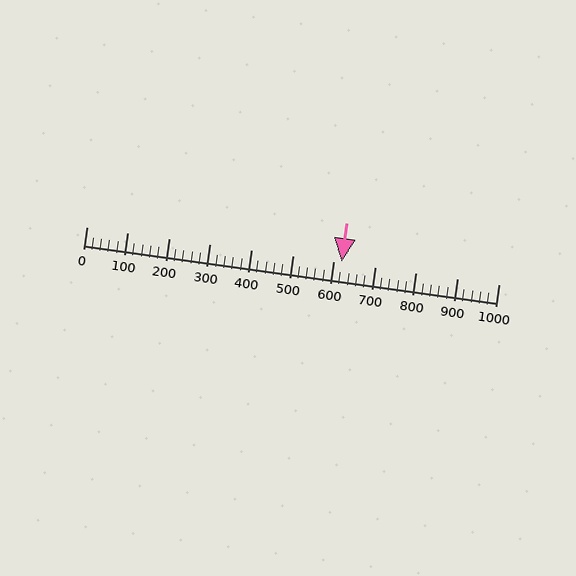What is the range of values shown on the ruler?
The ruler shows values from 0 to 1000.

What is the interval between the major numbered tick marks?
The major tick marks are spaced 100 units apart.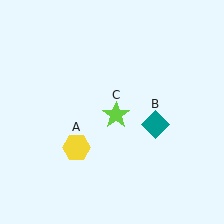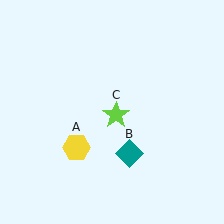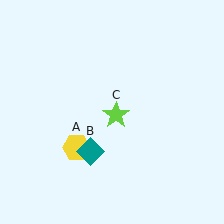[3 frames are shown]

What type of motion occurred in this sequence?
The teal diamond (object B) rotated clockwise around the center of the scene.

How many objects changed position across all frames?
1 object changed position: teal diamond (object B).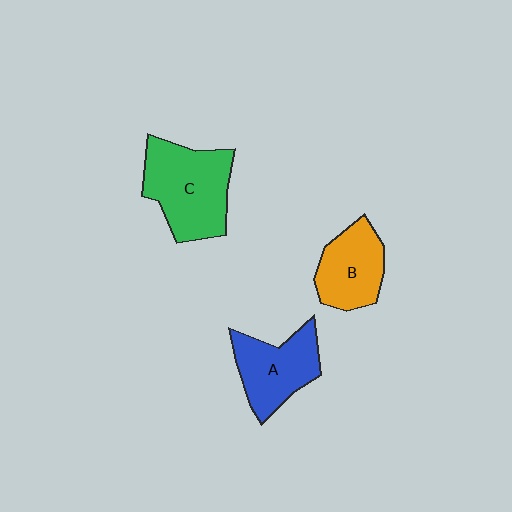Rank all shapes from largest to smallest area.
From largest to smallest: C (green), A (blue), B (orange).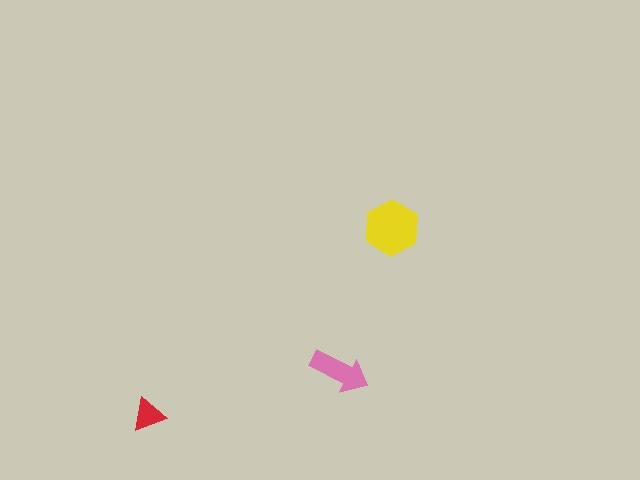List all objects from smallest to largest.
The red triangle, the pink arrow, the yellow hexagon.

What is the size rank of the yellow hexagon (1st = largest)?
1st.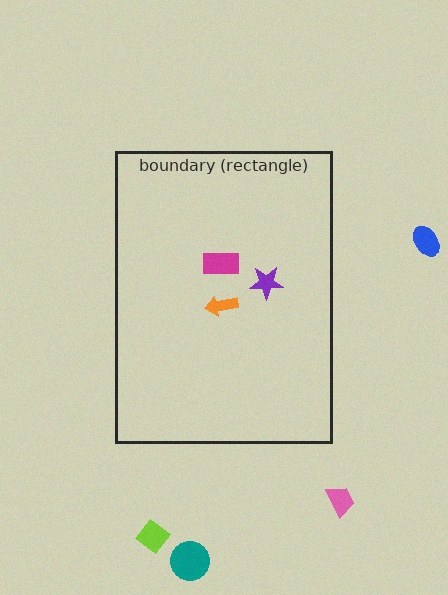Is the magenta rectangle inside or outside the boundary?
Inside.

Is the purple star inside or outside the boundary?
Inside.